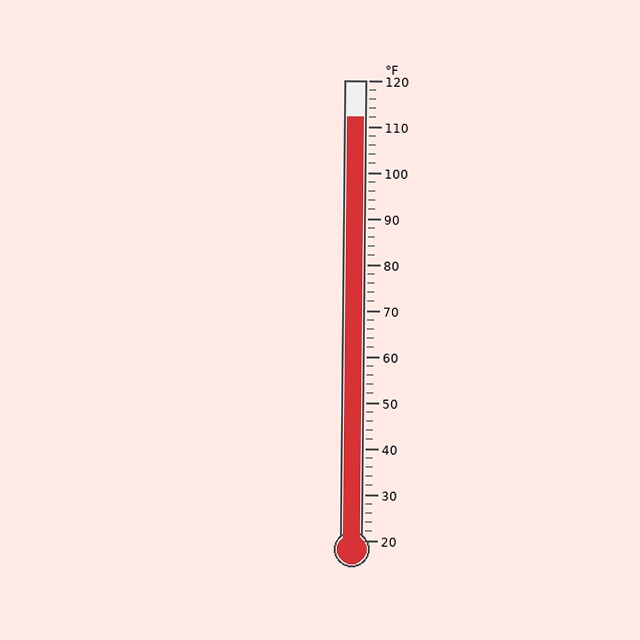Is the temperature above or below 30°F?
The temperature is above 30°F.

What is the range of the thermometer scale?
The thermometer scale ranges from 20°F to 120°F.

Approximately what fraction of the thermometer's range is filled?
The thermometer is filled to approximately 90% of its range.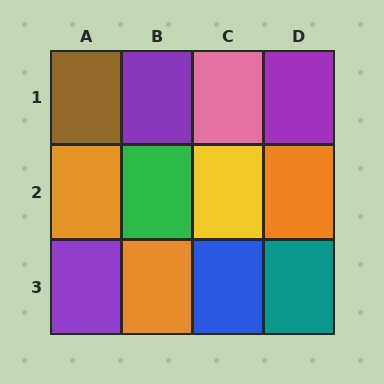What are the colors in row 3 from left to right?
Purple, orange, blue, teal.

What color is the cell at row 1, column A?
Brown.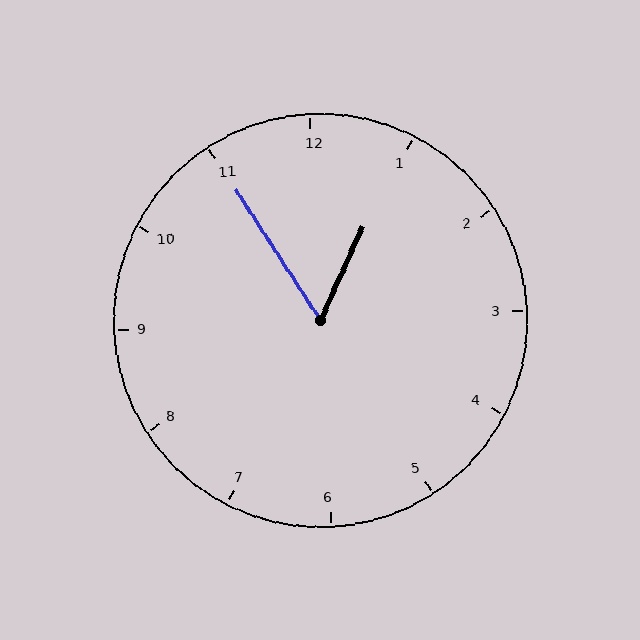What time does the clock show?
12:55.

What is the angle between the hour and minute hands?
Approximately 58 degrees.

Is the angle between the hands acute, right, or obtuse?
It is acute.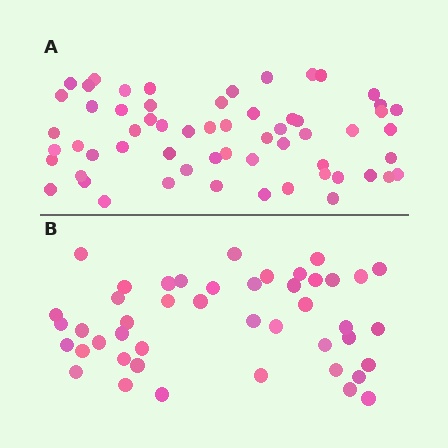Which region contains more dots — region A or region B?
Region A (the top region) has more dots.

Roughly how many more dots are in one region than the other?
Region A has approximately 15 more dots than region B.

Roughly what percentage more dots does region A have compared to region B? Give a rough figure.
About 35% more.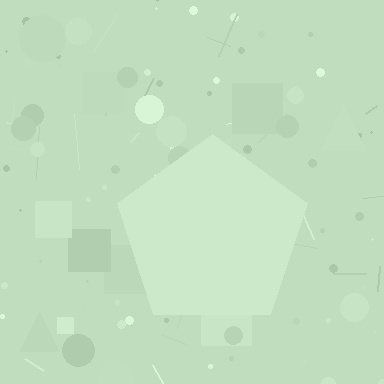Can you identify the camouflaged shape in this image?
The camouflaged shape is a pentagon.